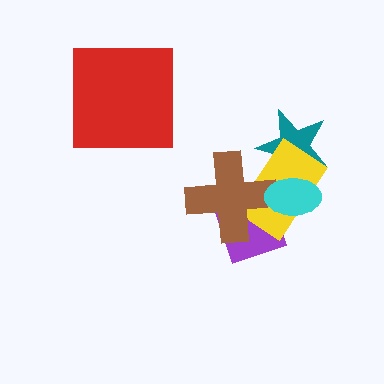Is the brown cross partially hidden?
Yes, it is partially covered by another shape.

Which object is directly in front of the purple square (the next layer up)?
The yellow rectangle is directly in front of the purple square.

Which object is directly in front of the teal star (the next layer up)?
The yellow rectangle is directly in front of the teal star.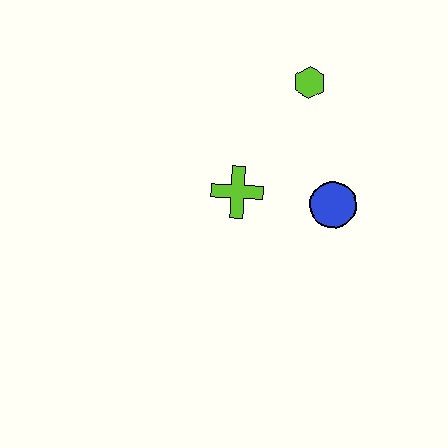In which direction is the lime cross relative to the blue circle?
The lime cross is to the left of the blue circle.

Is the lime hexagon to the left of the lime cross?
No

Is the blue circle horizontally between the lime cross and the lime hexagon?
No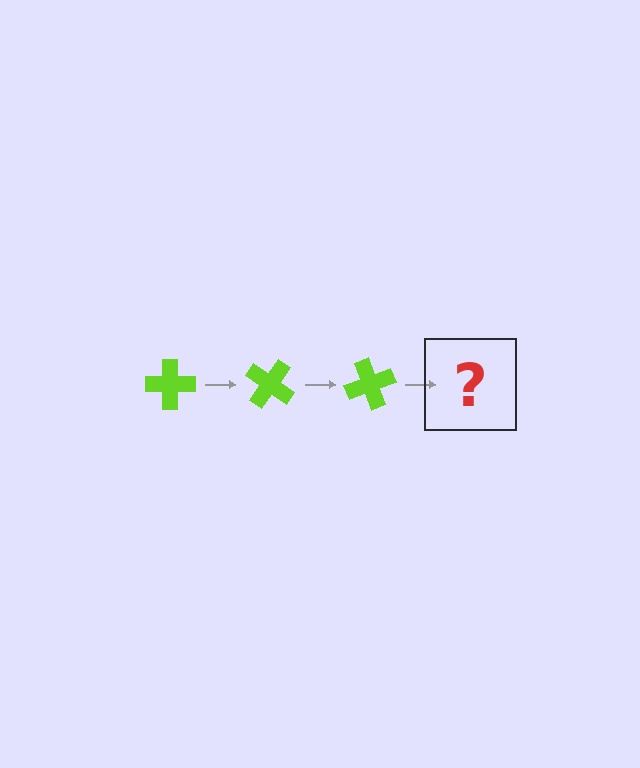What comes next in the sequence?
The next element should be a lime cross rotated 105 degrees.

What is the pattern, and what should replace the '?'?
The pattern is that the cross rotates 35 degrees each step. The '?' should be a lime cross rotated 105 degrees.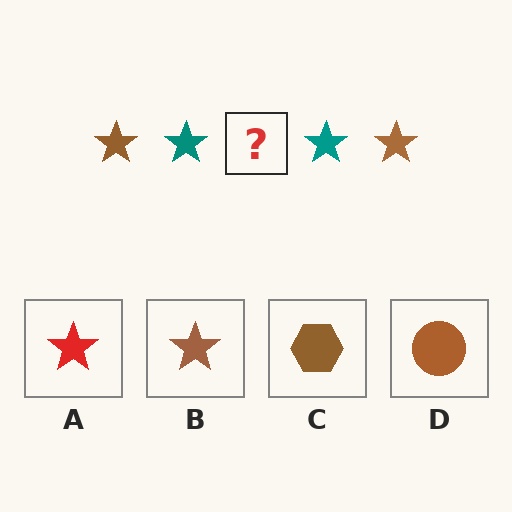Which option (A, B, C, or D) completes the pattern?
B.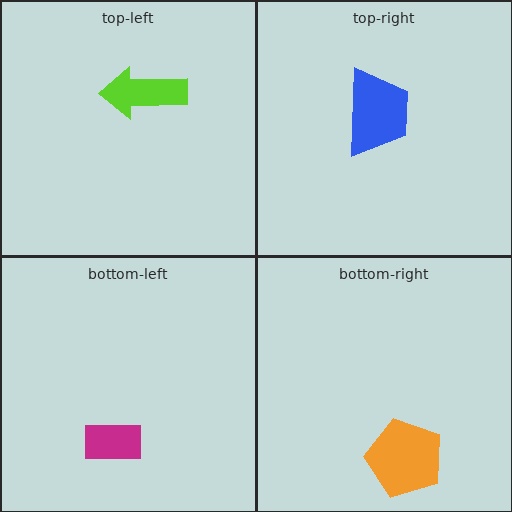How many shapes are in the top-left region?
1.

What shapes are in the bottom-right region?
The orange pentagon.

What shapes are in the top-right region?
The blue trapezoid.